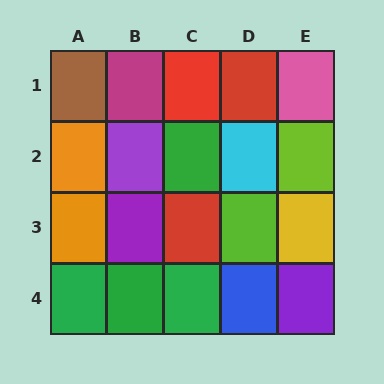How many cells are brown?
1 cell is brown.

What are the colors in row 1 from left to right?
Brown, magenta, red, red, pink.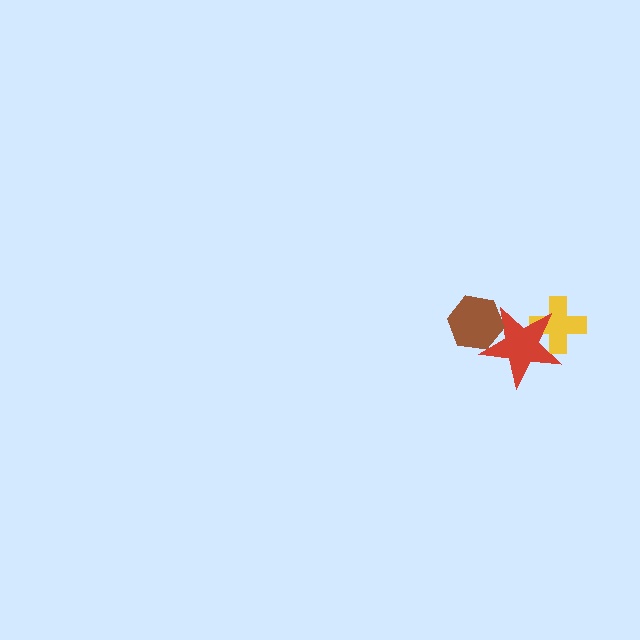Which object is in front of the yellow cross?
The red star is in front of the yellow cross.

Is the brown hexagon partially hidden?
No, no other shape covers it.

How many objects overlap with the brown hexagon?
1 object overlaps with the brown hexagon.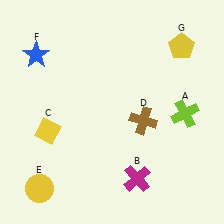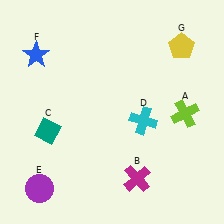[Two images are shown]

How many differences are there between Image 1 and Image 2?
There are 3 differences between the two images.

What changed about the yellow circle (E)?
In Image 1, E is yellow. In Image 2, it changed to purple.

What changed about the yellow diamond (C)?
In Image 1, C is yellow. In Image 2, it changed to teal.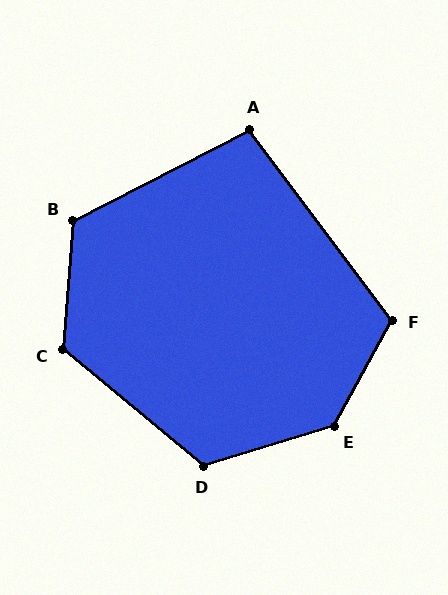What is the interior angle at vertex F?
Approximately 115 degrees (obtuse).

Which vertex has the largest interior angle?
E, at approximately 135 degrees.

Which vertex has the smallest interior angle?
A, at approximately 100 degrees.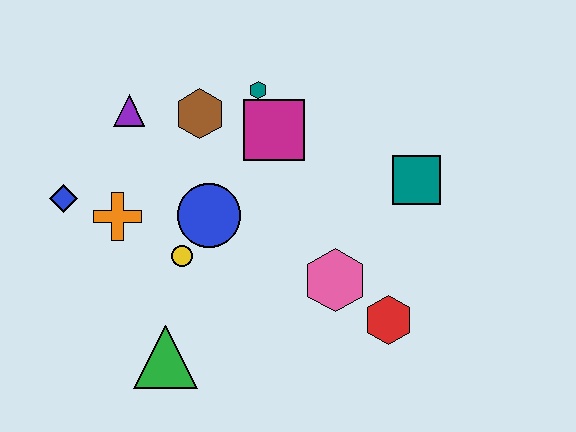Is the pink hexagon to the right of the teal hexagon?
Yes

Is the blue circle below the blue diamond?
Yes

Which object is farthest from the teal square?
The blue diamond is farthest from the teal square.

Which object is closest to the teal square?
The pink hexagon is closest to the teal square.